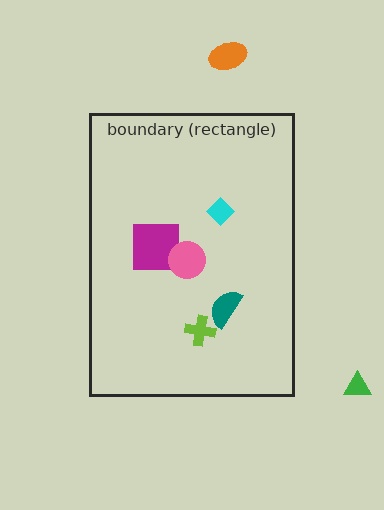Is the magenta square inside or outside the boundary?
Inside.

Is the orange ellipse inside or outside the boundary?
Outside.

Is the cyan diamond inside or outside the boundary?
Inside.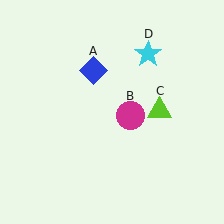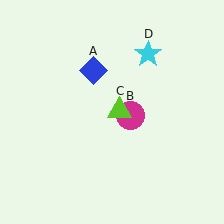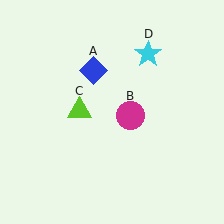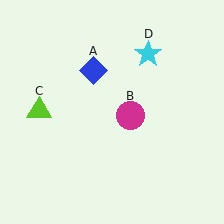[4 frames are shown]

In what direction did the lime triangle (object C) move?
The lime triangle (object C) moved left.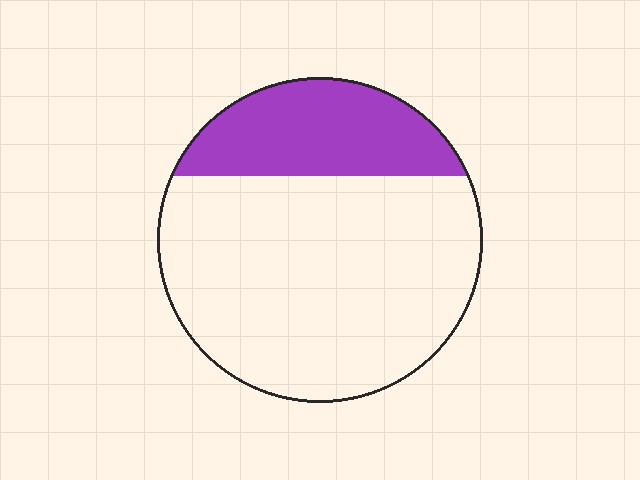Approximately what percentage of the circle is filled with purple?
Approximately 25%.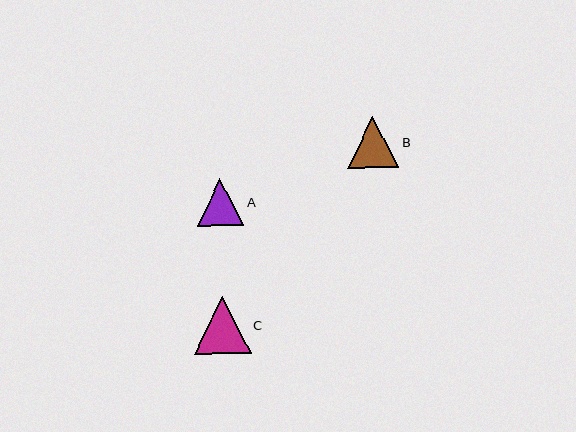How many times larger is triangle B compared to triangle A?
Triangle B is approximately 1.1 times the size of triangle A.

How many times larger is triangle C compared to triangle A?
Triangle C is approximately 1.2 times the size of triangle A.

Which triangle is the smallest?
Triangle A is the smallest with a size of approximately 46 pixels.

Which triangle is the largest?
Triangle C is the largest with a size of approximately 57 pixels.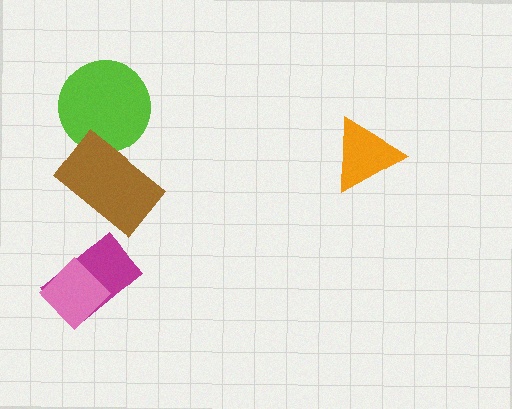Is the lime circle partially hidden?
Yes, it is partially covered by another shape.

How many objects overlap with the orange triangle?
0 objects overlap with the orange triangle.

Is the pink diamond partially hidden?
No, no other shape covers it.